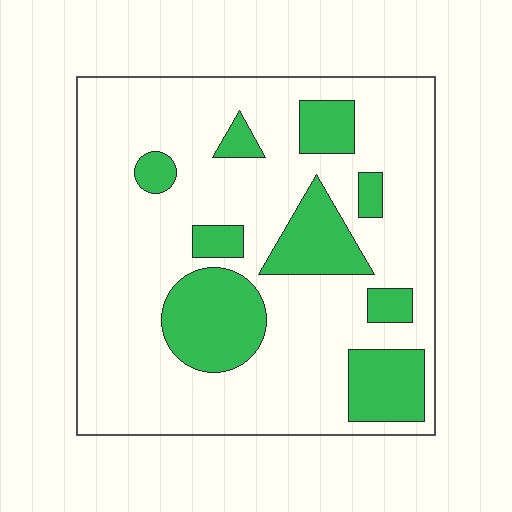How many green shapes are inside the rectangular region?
9.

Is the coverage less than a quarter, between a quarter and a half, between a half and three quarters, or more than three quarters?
Less than a quarter.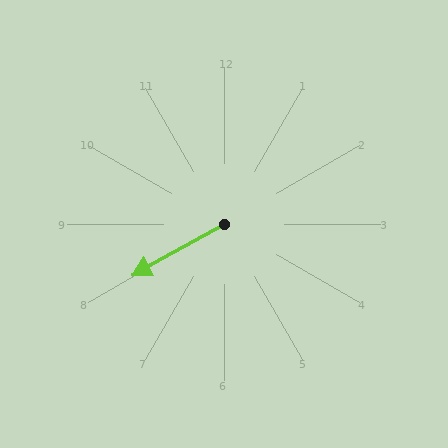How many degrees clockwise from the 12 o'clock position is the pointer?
Approximately 241 degrees.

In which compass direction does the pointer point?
Southwest.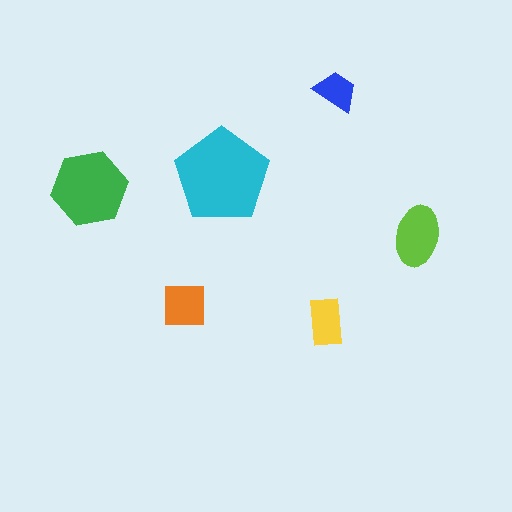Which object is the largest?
The cyan pentagon.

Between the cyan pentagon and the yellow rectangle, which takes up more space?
The cyan pentagon.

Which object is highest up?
The blue trapezoid is topmost.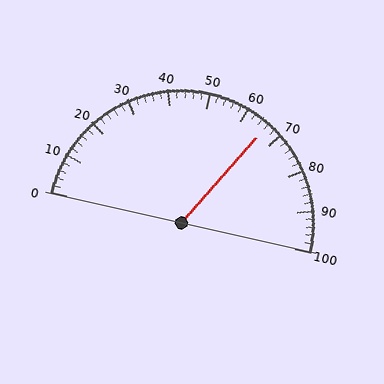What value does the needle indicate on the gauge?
The needle indicates approximately 66.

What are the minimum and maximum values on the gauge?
The gauge ranges from 0 to 100.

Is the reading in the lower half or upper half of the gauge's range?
The reading is in the upper half of the range (0 to 100).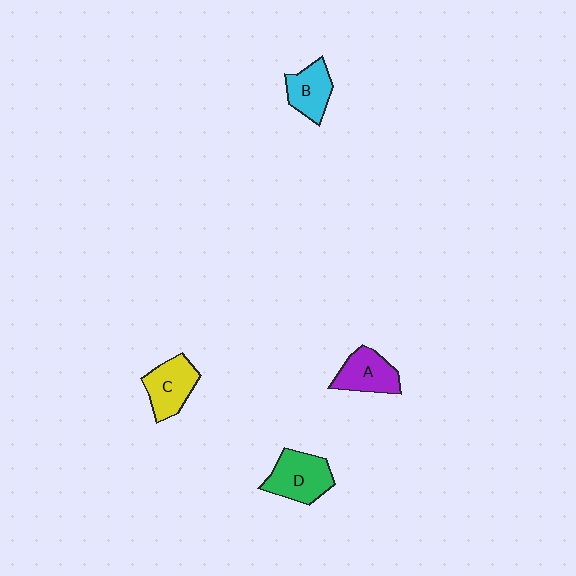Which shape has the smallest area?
Shape B (cyan).